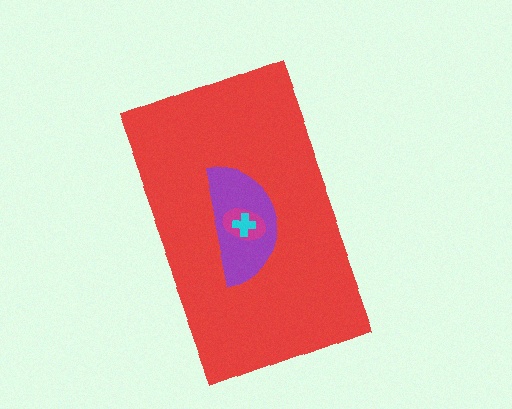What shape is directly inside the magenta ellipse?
The cyan cross.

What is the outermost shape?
The red rectangle.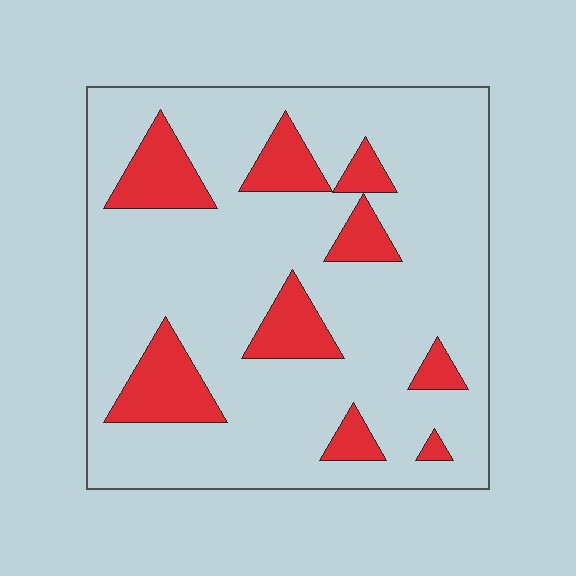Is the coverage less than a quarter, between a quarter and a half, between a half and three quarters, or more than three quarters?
Less than a quarter.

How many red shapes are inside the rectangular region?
9.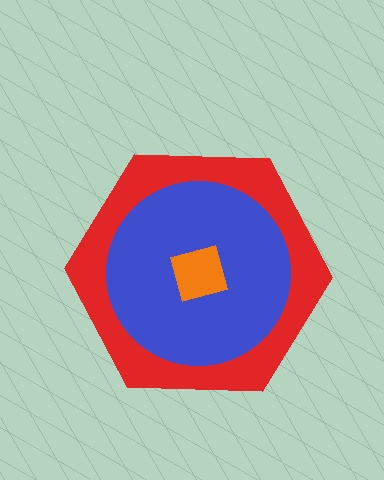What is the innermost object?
The orange square.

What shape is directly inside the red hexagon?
The blue circle.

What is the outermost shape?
The red hexagon.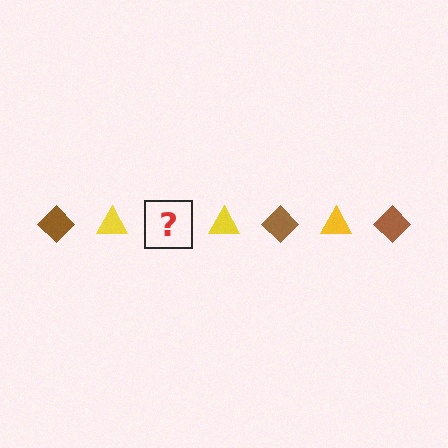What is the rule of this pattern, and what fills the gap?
The rule is that the pattern alternates between brown diamond and yellow triangle. The gap should be filled with a brown diamond.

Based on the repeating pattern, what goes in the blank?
The blank should be a brown diamond.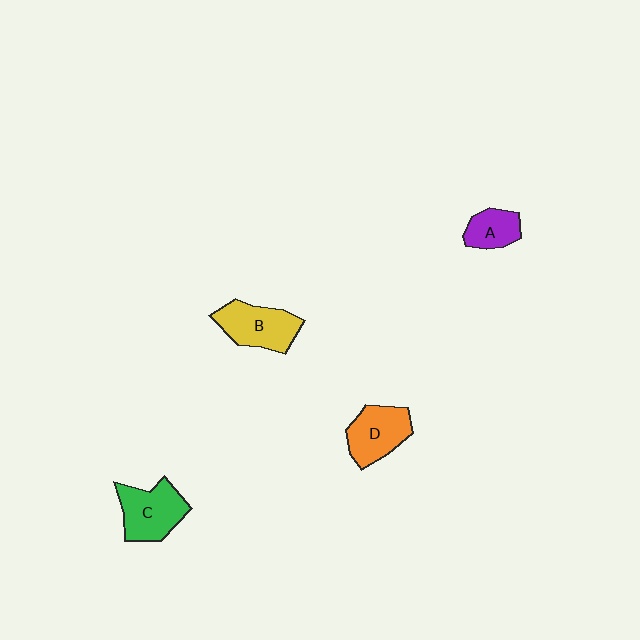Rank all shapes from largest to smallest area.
From largest to smallest: C (green), B (yellow), D (orange), A (purple).